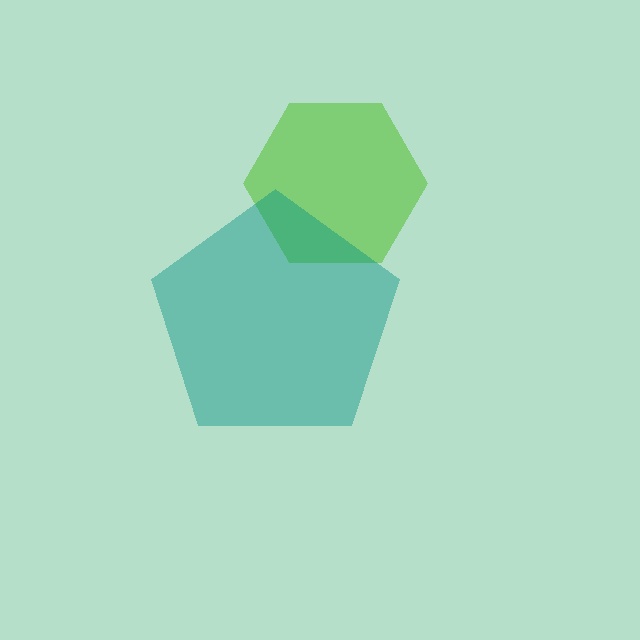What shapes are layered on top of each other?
The layered shapes are: a lime hexagon, a teal pentagon.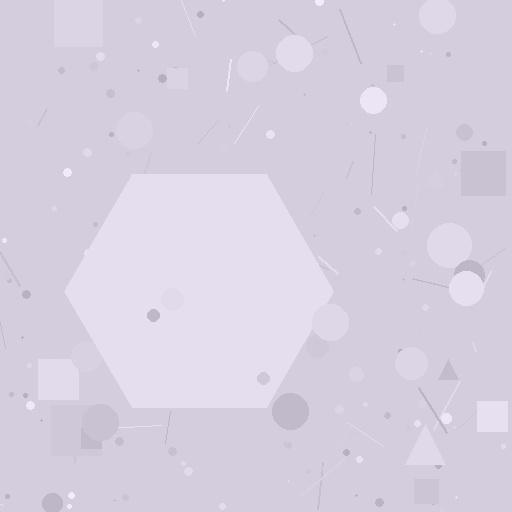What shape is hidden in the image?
A hexagon is hidden in the image.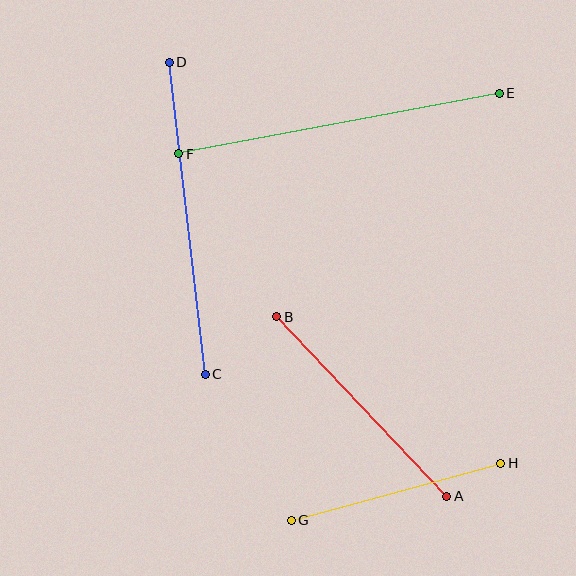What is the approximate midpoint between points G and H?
The midpoint is at approximately (396, 492) pixels.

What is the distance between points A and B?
The distance is approximately 247 pixels.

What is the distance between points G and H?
The distance is approximately 217 pixels.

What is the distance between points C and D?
The distance is approximately 314 pixels.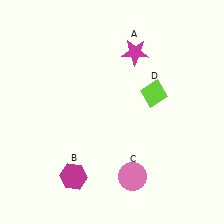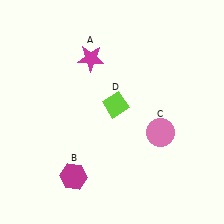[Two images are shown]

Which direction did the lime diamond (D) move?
The lime diamond (D) moved left.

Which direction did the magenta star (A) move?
The magenta star (A) moved left.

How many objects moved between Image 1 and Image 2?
3 objects moved between the two images.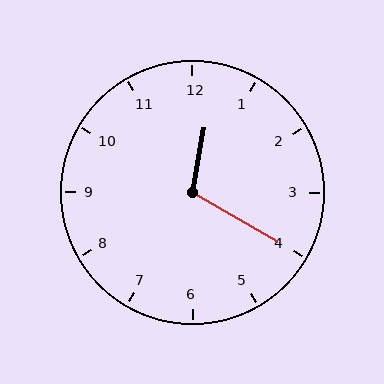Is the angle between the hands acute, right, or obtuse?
It is obtuse.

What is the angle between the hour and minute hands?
Approximately 110 degrees.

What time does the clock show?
12:20.